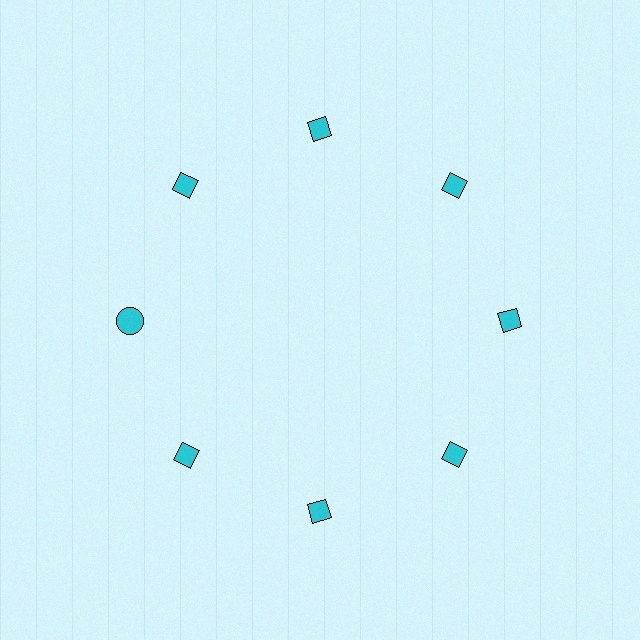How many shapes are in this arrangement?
There are 8 shapes arranged in a ring pattern.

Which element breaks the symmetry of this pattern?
The cyan circle at roughly the 9 o'clock position breaks the symmetry. All other shapes are cyan diamonds.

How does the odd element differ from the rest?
It has a different shape: circle instead of diamond.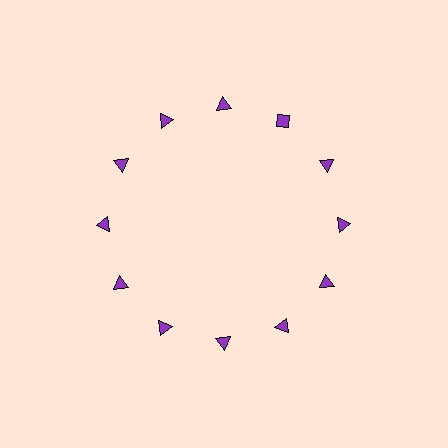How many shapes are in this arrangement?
There are 12 shapes arranged in a ring pattern.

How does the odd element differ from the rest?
It has a different shape: diamond instead of triangle.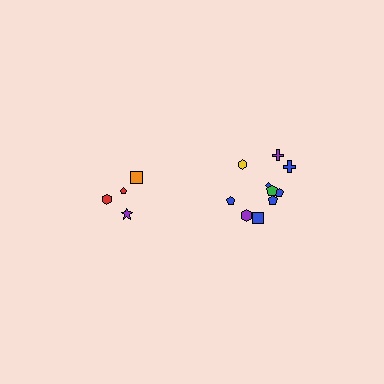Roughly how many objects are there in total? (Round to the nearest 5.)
Roughly 15 objects in total.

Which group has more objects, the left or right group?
The right group.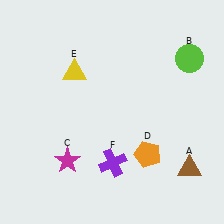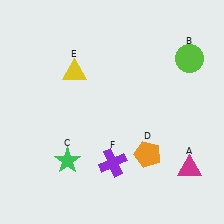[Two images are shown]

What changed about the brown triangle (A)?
In Image 1, A is brown. In Image 2, it changed to magenta.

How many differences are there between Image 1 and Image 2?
There are 2 differences between the two images.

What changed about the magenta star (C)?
In Image 1, C is magenta. In Image 2, it changed to green.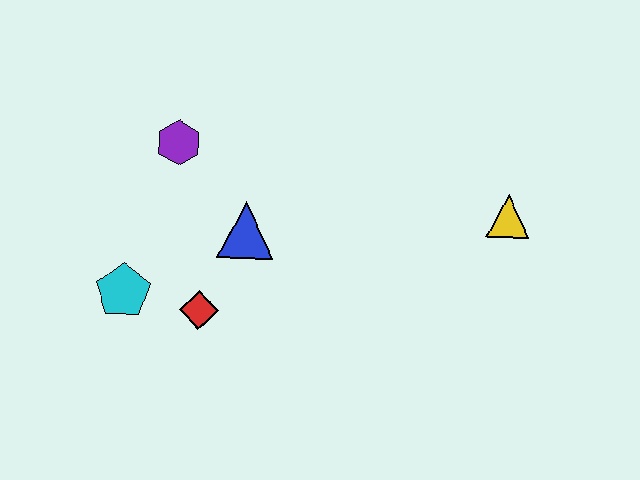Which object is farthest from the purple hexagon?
The yellow triangle is farthest from the purple hexagon.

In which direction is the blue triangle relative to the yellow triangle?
The blue triangle is to the left of the yellow triangle.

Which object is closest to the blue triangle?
The red diamond is closest to the blue triangle.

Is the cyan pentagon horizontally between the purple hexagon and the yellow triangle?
No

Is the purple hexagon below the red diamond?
No